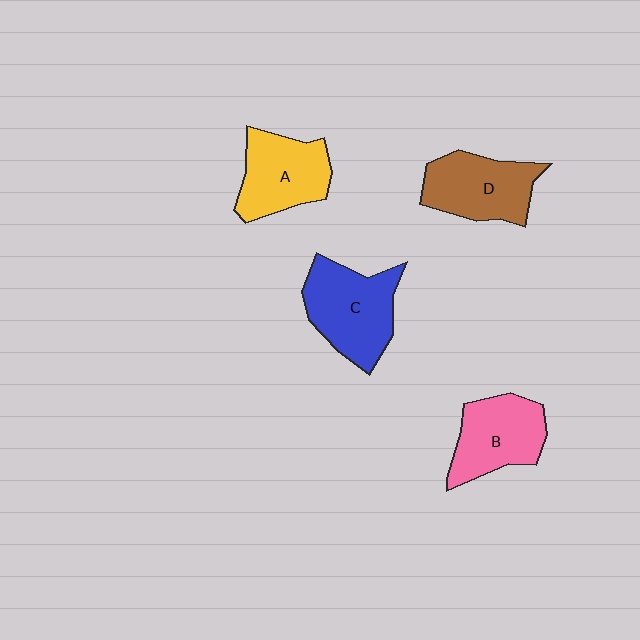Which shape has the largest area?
Shape C (blue).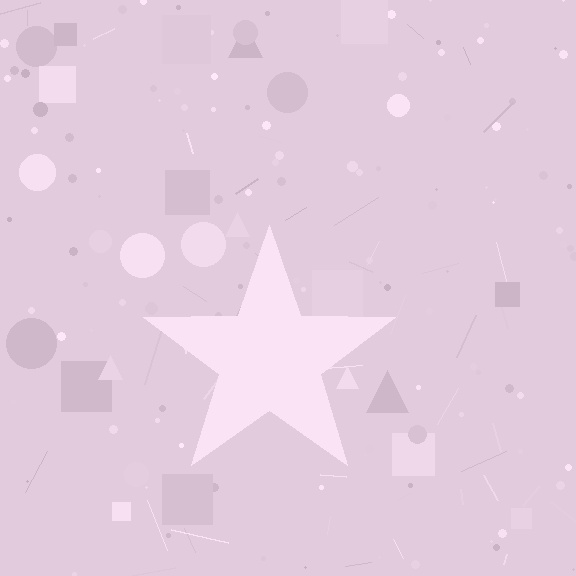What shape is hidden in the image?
A star is hidden in the image.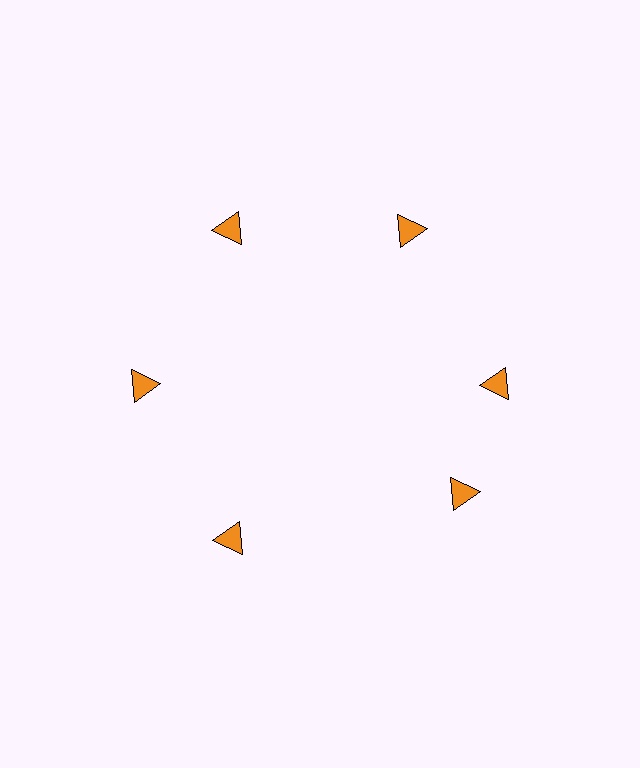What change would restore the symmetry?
The symmetry would be restored by rotating it back into even spacing with its neighbors so that all 6 triangles sit at equal angles and equal distance from the center.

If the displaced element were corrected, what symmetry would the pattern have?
It would have 6-fold rotational symmetry — the pattern would map onto itself every 60 degrees.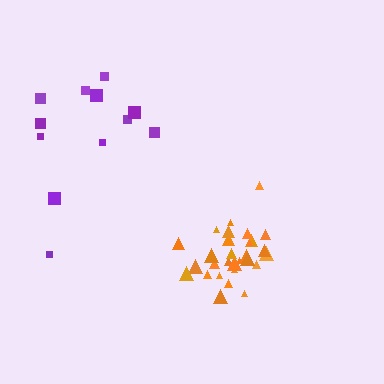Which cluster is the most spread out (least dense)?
Purple.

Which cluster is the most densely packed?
Orange.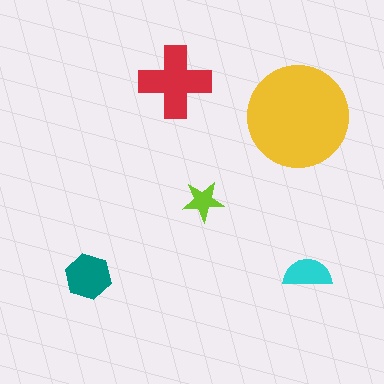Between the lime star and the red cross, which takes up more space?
The red cross.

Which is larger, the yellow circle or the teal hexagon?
The yellow circle.